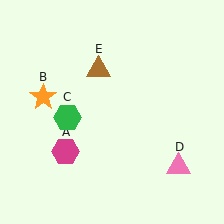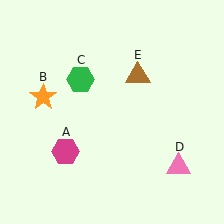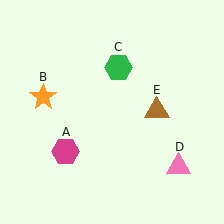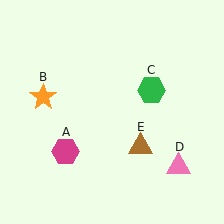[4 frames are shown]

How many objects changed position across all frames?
2 objects changed position: green hexagon (object C), brown triangle (object E).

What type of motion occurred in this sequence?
The green hexagon (object C), brown triangle (object E) rotated clockwise around the center of the scene.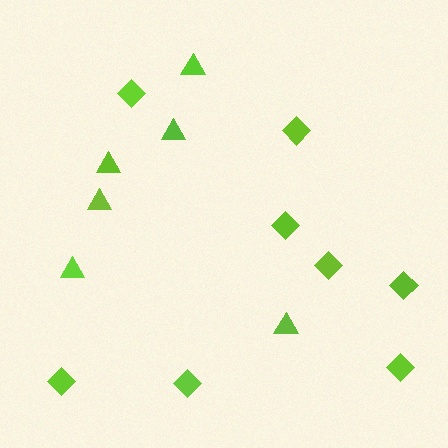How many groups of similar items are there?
There are 2 groups: one group of triangles (6) and one group of diamonds (8).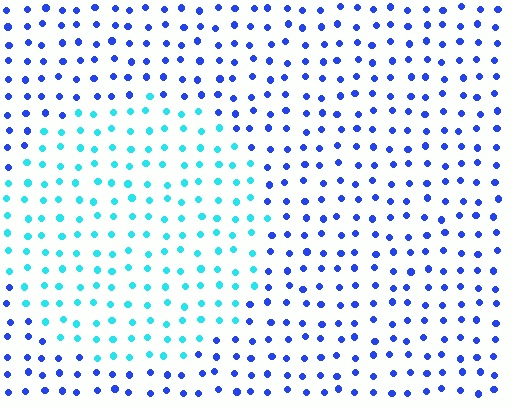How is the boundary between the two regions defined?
The boundary is defined purely by a slight shift in hue (about 49 degrees). Spacing, size, and orientation are identical on both sides.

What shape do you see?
I see a circle.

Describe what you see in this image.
The image is filled with small blue elements in a uniform arrangement. A circle-shaped region is visible where the elements are tinted to a slightly different hue, forming a subtle color boundary.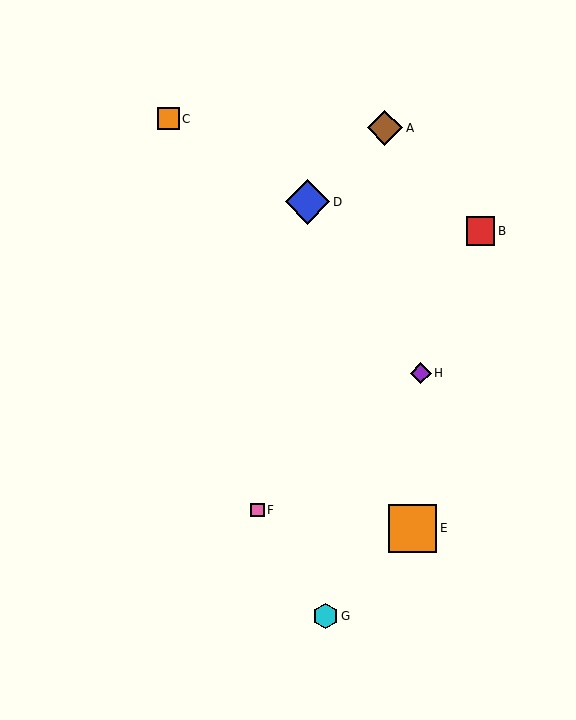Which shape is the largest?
The orange square (labeled E) is the largest.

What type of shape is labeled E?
Shape E is an orange square.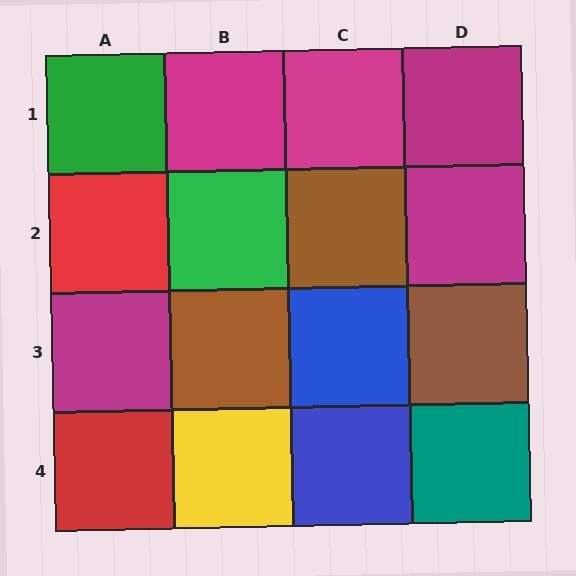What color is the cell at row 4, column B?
Yellow.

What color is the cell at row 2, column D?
Magenta.